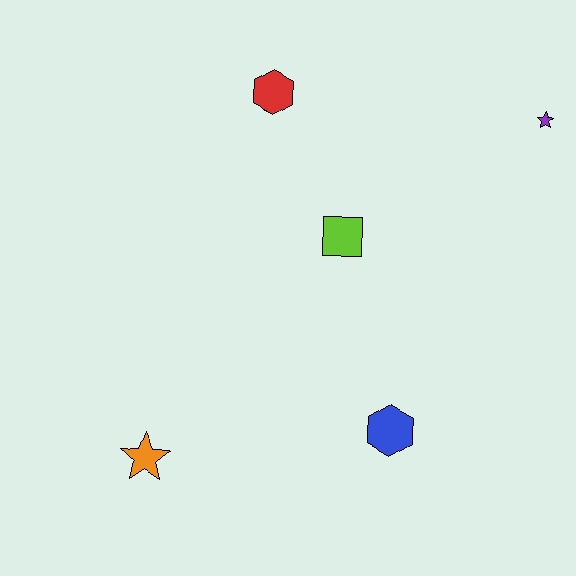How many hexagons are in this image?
There are 2 hexagons.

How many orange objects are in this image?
There is 1 orange object.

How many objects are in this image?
There are 5 objects.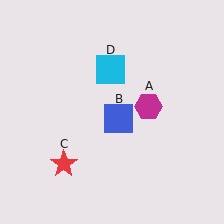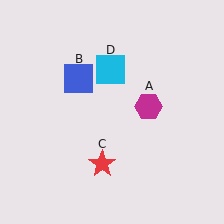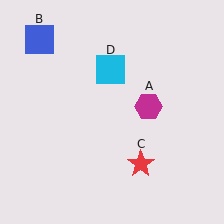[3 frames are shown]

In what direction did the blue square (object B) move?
The blue square (object B) moved up and to the left.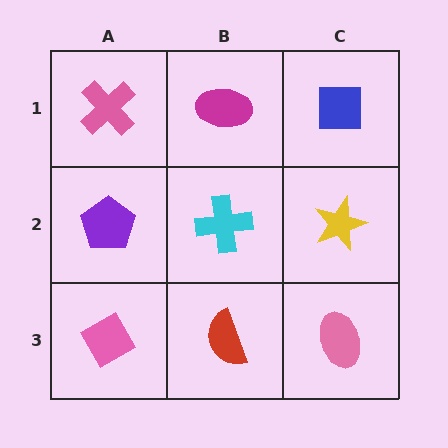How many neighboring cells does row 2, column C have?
3.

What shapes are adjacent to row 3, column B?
A cyan cross (row 2, column B), a pink diamond (row 3, column A), a pink ellipse (row 3, column C).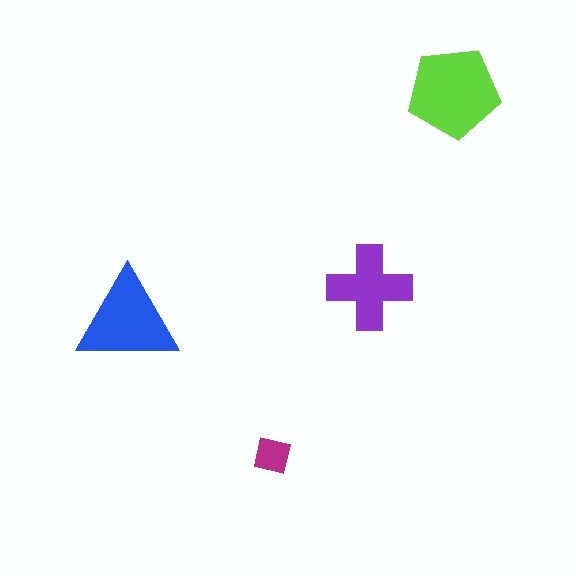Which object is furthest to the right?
The lime pentagon is rightmost.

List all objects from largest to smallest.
The lime pentagon, the blue triangle, the purple cross, the magenta square.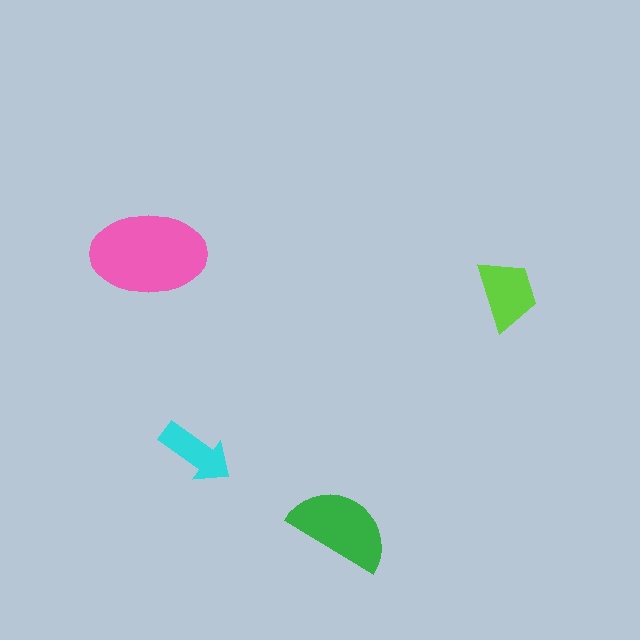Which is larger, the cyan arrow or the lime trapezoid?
The lime trapezoid.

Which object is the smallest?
The cyan arrow.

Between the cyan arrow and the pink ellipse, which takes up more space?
The pink ellipse.